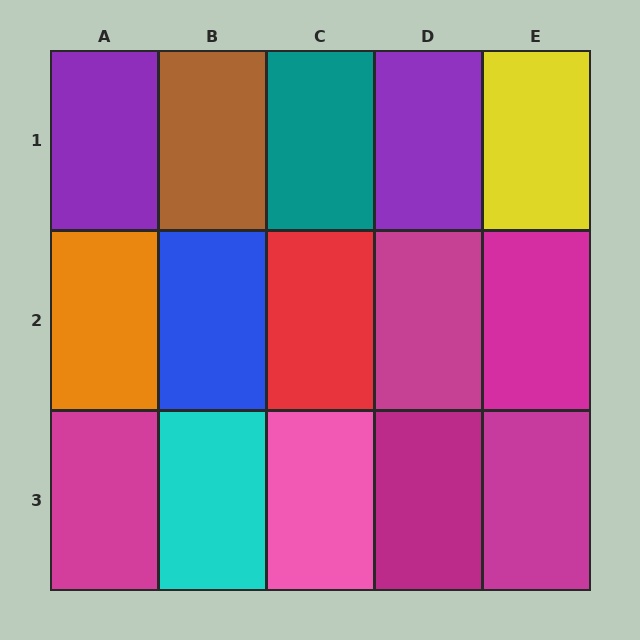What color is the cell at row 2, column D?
Magenta.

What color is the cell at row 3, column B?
Cyan.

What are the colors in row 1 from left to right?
Purple, brown, teal, purple, yellow.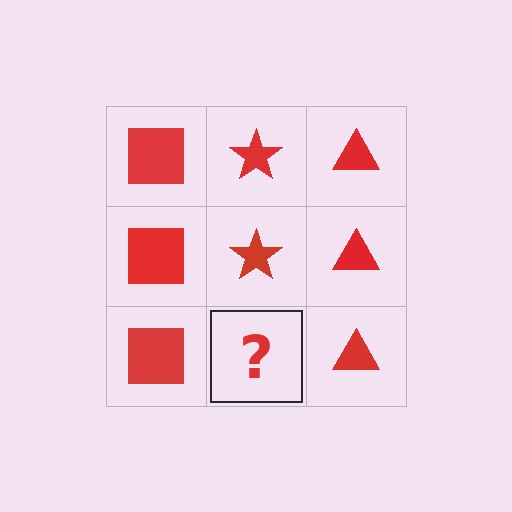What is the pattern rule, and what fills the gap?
The rule is that each column has a consistent shape. The gap should be filled with a red star.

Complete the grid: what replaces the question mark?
The question mark should be replaced with a red star.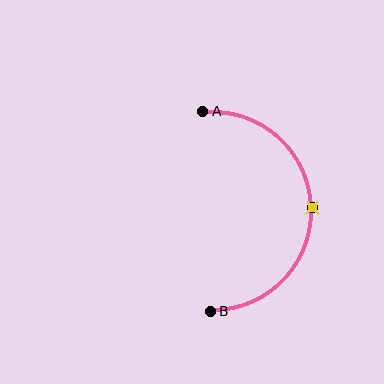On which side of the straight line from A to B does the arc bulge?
The arc bulges to the right of the straight line connecting A and B.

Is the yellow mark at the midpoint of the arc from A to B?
Yes. The yellow mark lies on the arc at equal arc-length from both A and B — it is the arc midpoint.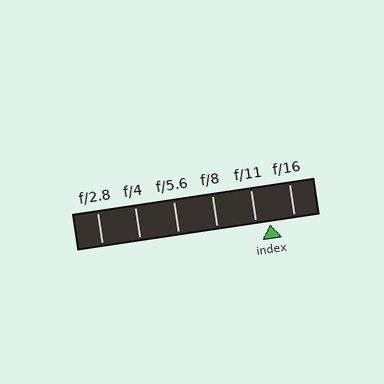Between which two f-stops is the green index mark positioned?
The index mark is between f/11 and f/16.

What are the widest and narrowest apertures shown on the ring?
The widest aperture shown is f/2.8 and the narrowest is f/16.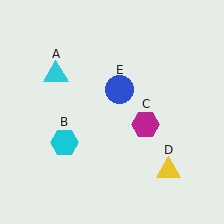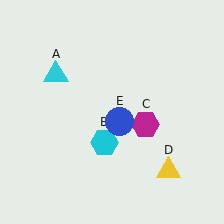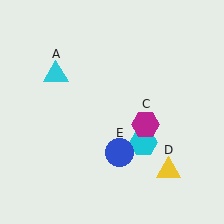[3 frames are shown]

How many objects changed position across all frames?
2 objects changed position: cyan hexagon (object B), blue circle (object E).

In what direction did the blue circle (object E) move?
The blue circle (object E) moved down.